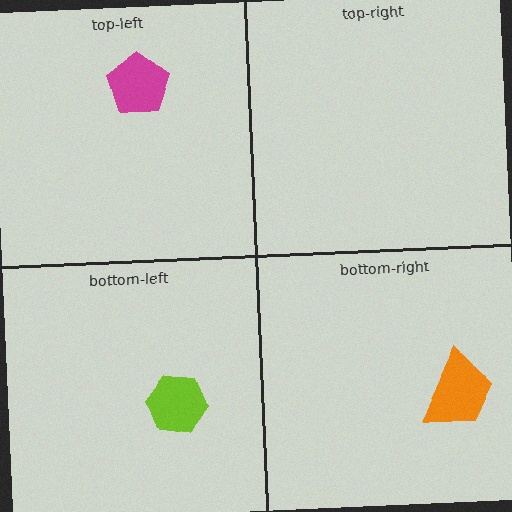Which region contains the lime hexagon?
The bottom-left region.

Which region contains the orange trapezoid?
The bottom-right region.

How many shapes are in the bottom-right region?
1.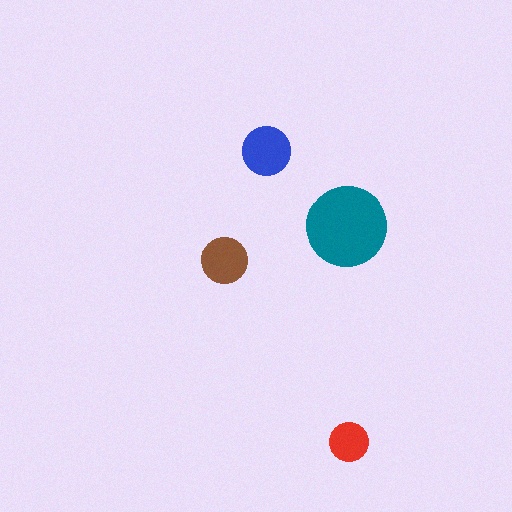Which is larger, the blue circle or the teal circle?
The teal one.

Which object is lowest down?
The red circle is bottommost.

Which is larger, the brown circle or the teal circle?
The teal one.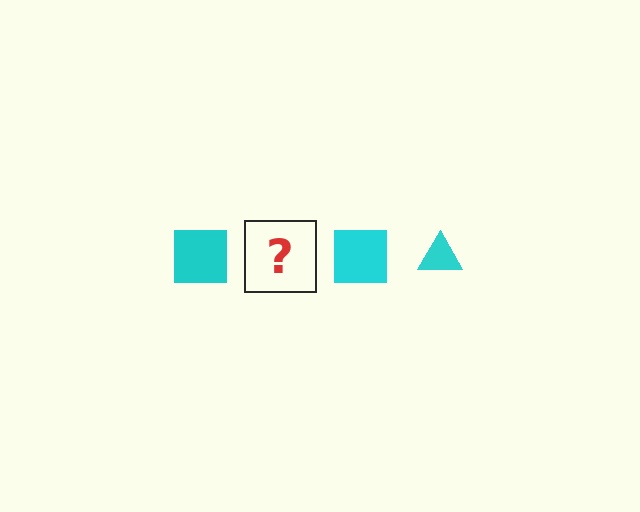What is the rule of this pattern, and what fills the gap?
The rule is that the pattern cycles through square, triangle shapes in cyan. The gap should be filled with a cyan triangle.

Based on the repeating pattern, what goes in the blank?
The blank should be a cyan triangle.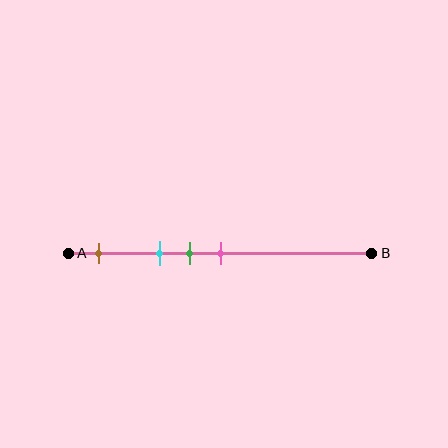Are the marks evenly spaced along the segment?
No, the marks are not evenly spaced.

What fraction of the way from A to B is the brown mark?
The brown mark is approximately 10% (0.1) of the way from A to B.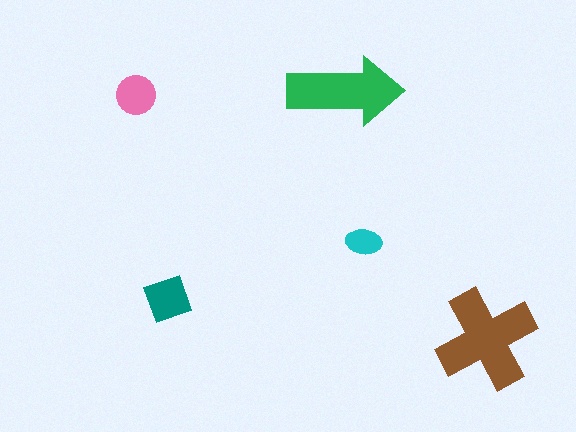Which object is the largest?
The brown cross.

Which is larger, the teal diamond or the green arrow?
The green arrow.